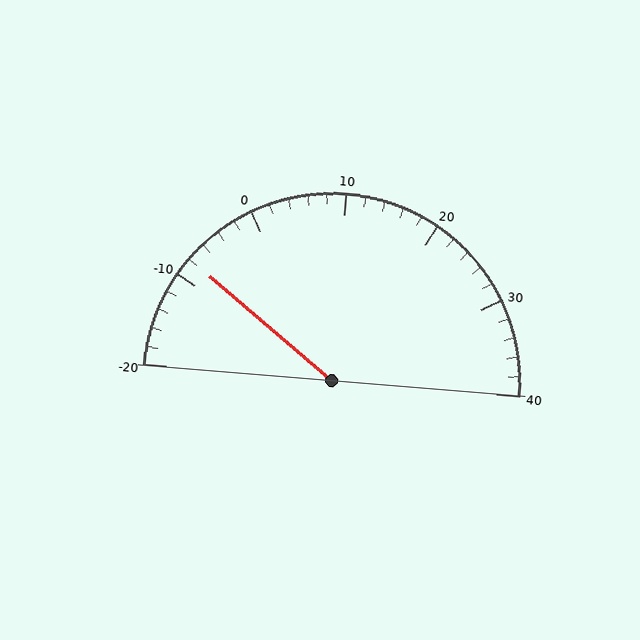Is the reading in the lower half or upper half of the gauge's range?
The reading is in the lower half of the range (-20 to 40).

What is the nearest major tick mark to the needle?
The nearest major tick mark is -10.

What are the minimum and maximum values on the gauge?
The gauge ranges from -20 to 40.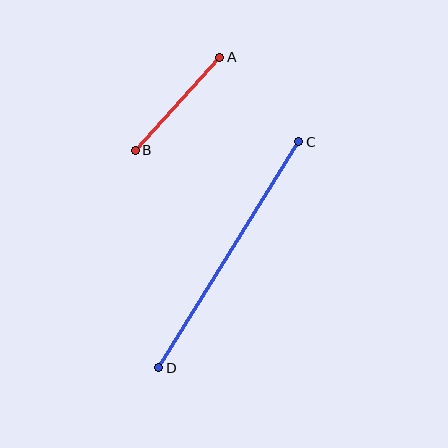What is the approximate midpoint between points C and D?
The midpoint is at approximately (229, 255) pixels.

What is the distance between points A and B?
The distance is approximately 126 pixels.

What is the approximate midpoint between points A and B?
The midpoint is at approximately (178, 104) pixels.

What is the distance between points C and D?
The distance is approximately 266 pixels.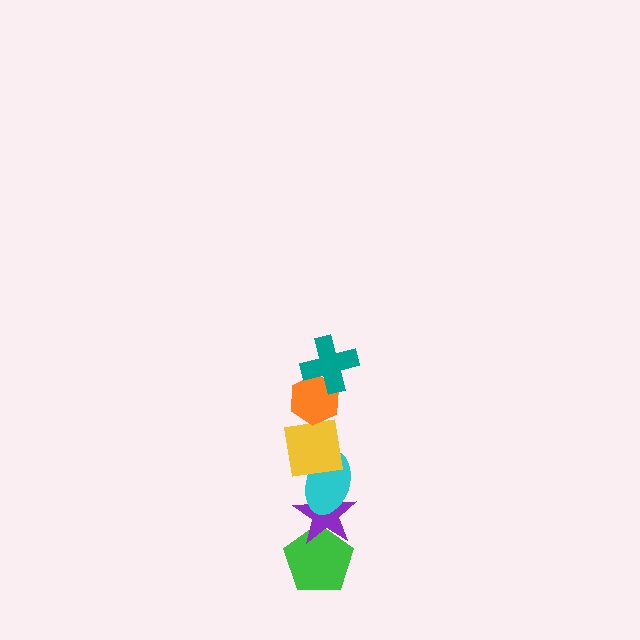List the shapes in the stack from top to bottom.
From top to bottom: the teal cross, the orange hexagon, the yellow square, the cyan ellipse, the purple star, the green pentagon.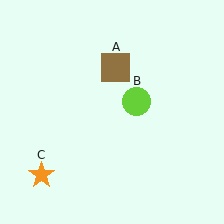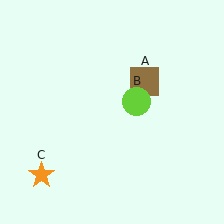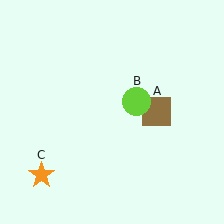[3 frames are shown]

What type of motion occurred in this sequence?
The brown square (object A) rotated clockwise around the center of the scene.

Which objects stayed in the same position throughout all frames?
Lime circle (object B) and orange star (object C) remained stationary.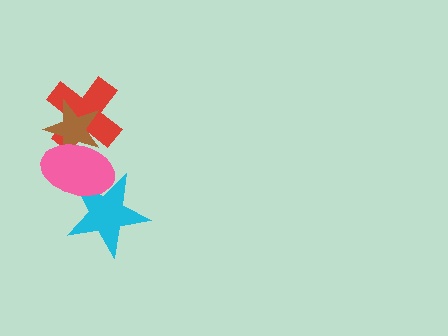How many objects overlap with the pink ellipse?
3 objects overlap with the pink ellipse.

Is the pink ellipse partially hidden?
No, no other shape covers it.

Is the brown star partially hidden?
Yes, it is partially covered by another shape.